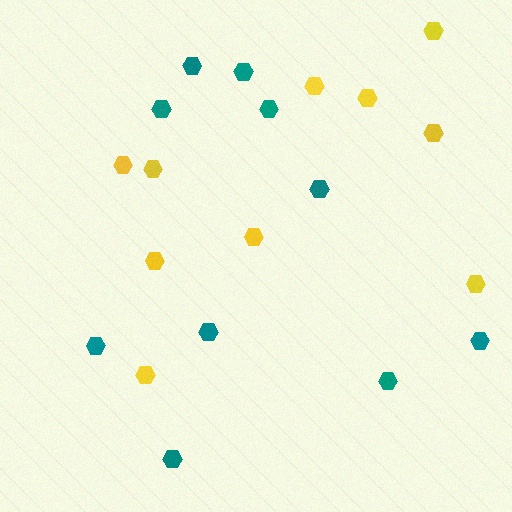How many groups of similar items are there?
There are 2 groups: one group of teal hexagons (10) and one group of yellow hexagons (10).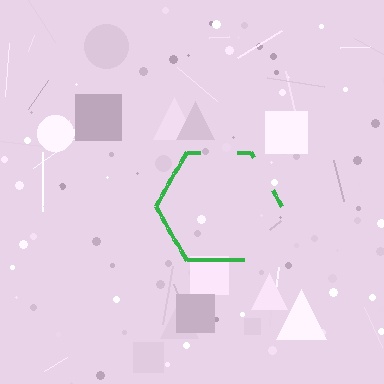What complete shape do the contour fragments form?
The contour fragments form a hexagon.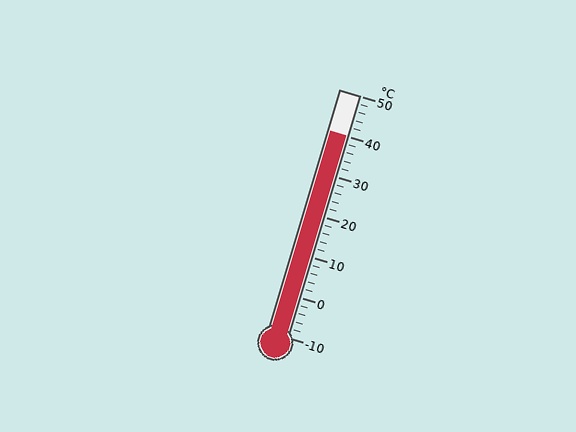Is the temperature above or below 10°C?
The temperature is above 10°C.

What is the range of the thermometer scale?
The thermometer scale ranges from -10°C to 50°C.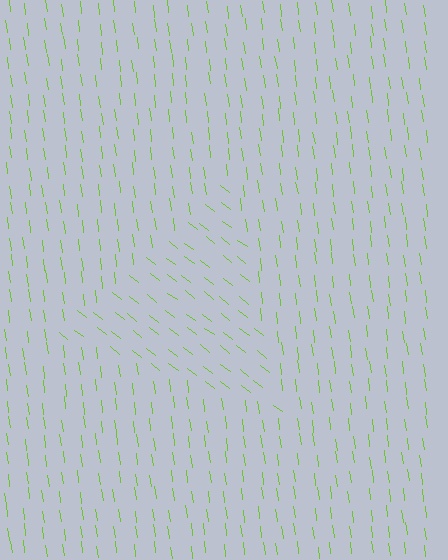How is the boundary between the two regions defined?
The boundary is defined purely by a change in line orientation (approximately 45 degrees difference). All lines are the same color and thickness.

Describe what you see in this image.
The image is filled with small lime line segments. A triangle region in the image has lines oriented differently from the surrounding lines, creating a visible texture boundary.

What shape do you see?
I see a triangle.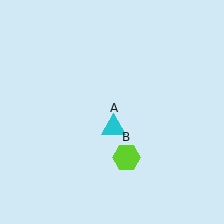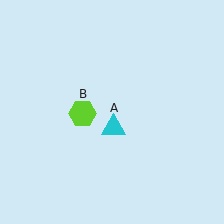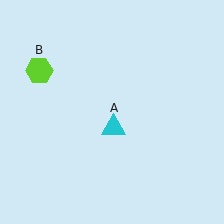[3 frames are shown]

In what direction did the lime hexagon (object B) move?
The lime hexagon (object B) moved up and to the left.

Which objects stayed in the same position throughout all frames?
Cyan triangle (object A) remained stationary.